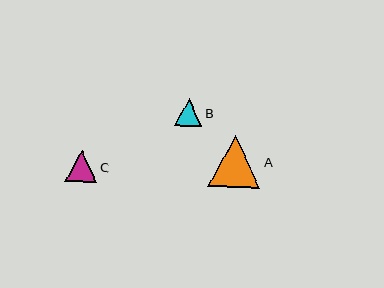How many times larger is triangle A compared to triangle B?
Triangle A is approximately 1.9 times the size of triangle B.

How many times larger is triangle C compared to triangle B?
Triangle C is approximately 1.1 times the size of triangle B.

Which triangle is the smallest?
Triangle B is the smallest with a size of approximately 28 pixels.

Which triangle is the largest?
Triangle A is the largest with a size of approximately 52 pixels.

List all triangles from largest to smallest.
From largest to smallest: A, C, B.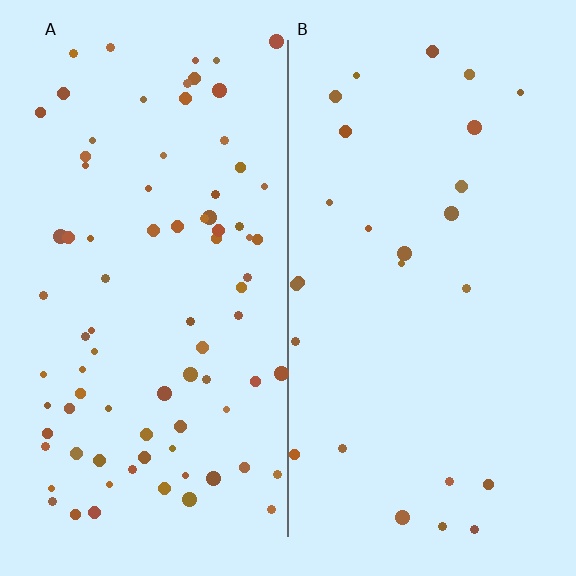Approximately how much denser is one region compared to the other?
Approximately 3.2× — region A over region B.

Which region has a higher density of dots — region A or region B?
A (the left).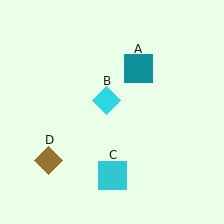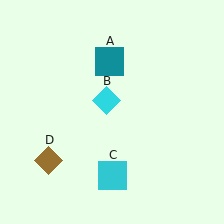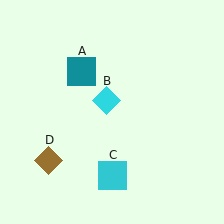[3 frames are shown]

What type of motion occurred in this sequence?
The teal square (object A) rotated counterclockwise around the center of the scene.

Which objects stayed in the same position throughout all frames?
Cyan diamond (object B) and cyan square (object C) and brown diamond (object D) remained stationary.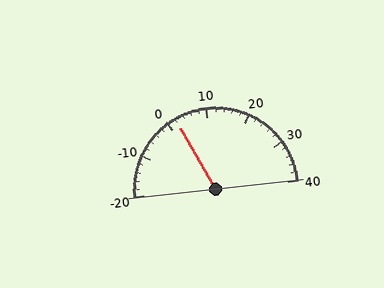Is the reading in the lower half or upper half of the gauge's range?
The reading is in the lower half of the range (-20 to 40).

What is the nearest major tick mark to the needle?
The nearest major tick mark is 0.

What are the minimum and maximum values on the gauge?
The gauge ranges from -20 to 40.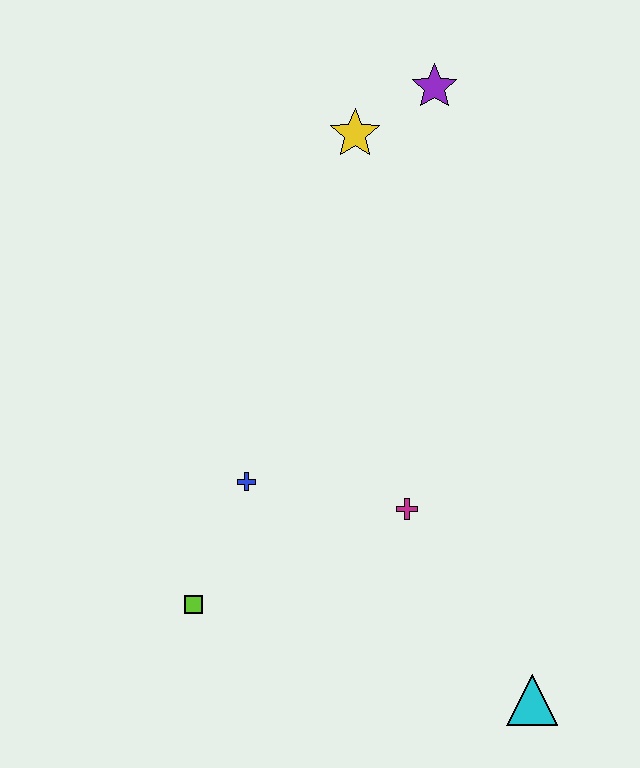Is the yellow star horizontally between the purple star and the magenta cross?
No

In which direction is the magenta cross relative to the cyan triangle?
The magenta cross is above the cyan triangle.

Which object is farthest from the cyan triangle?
The purple star is farthest from the cyan triangle.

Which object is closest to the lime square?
The blue cross is closest to the lime square.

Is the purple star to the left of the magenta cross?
No